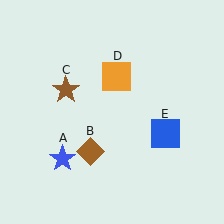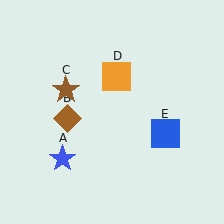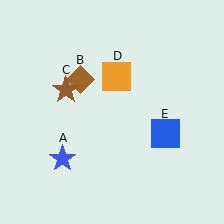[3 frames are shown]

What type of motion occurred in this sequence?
The brown diamond (object B) rotated clockwise around the center of the scene.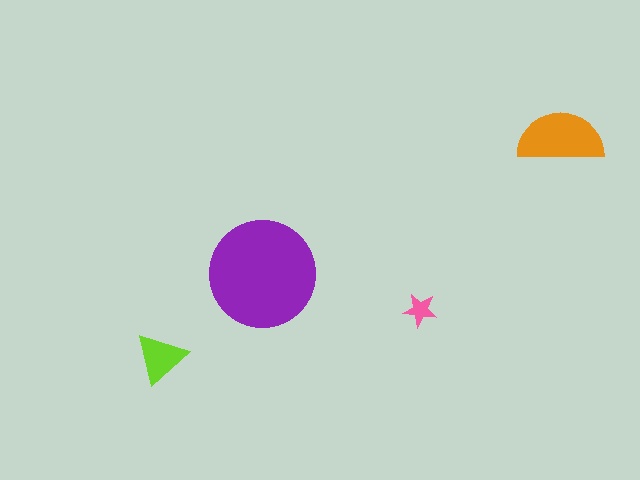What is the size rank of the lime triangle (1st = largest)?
3rd.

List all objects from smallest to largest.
The pink star, the lime triangle, the orange semicircle, the purple circle.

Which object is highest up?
The orange semicircle is topmost.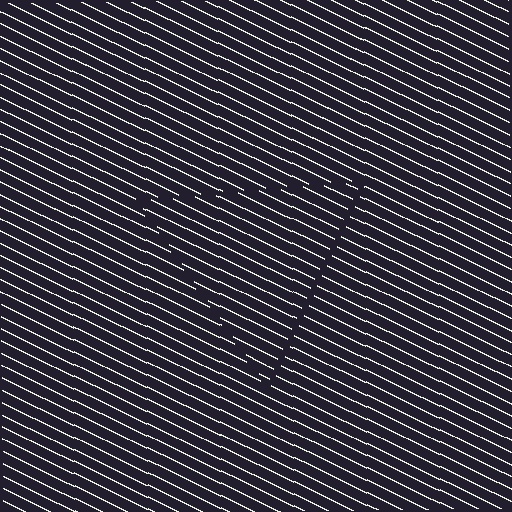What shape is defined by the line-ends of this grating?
An illusory triangle. The interior of the shape contains the same grating, shifted by half a period — the contour is defined by the phase discontinuity where line-ends from the inner and outer gratings abut.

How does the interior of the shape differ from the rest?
The interior of the shape contains the same grating, shifted by half a period — the contour is defined by the phase discontinuity where line-ends from the inner and outer gratings abut.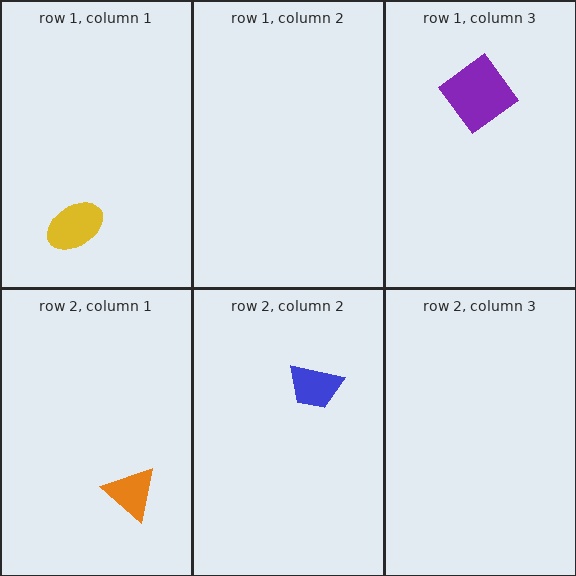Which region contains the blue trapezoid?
The row 2, column 2 region.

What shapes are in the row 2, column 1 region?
The orange triangle.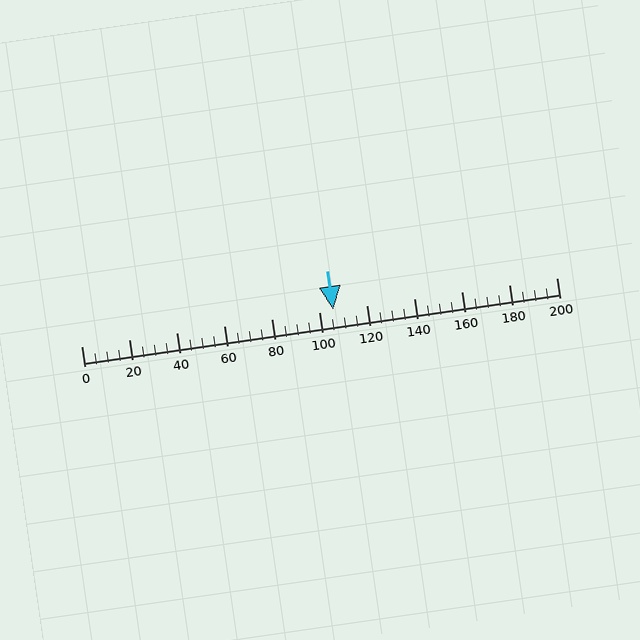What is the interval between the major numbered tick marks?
The major tick marks are spaced 20 units apart.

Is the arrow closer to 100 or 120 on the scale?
The arrow is closer to 100.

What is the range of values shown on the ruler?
The ruler shows values from 0 to 200.